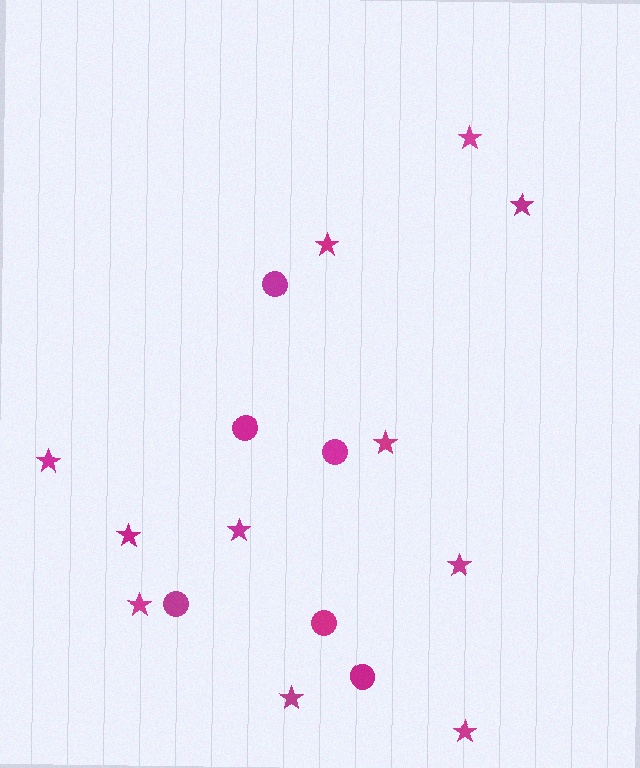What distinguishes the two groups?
There are 2 groups: one group of stars (11) and one group of circles (6).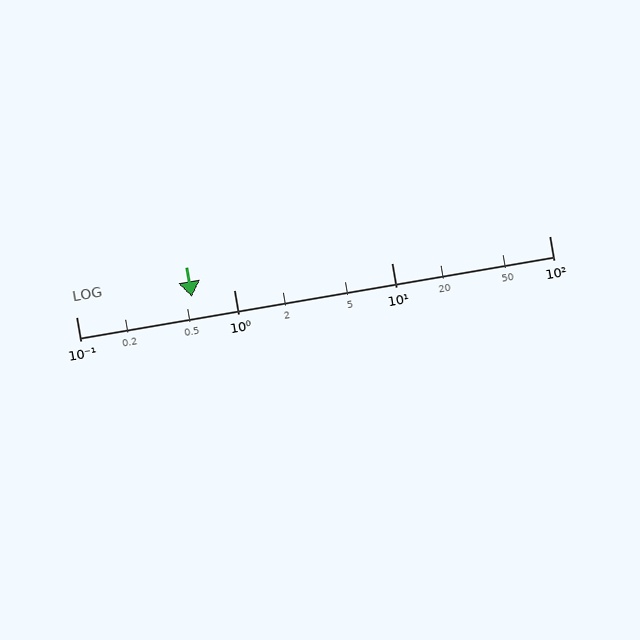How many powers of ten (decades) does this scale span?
The scale spans 3 decades, from 0.1 to 100.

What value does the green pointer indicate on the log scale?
The pointer indicates approximately 0.54.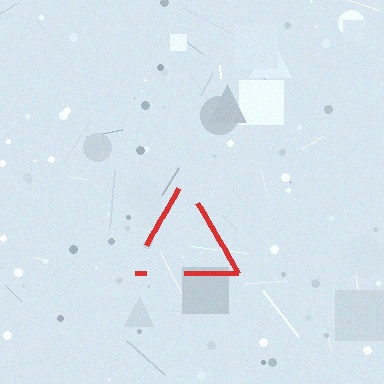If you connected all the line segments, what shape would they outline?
They would outline a triangle.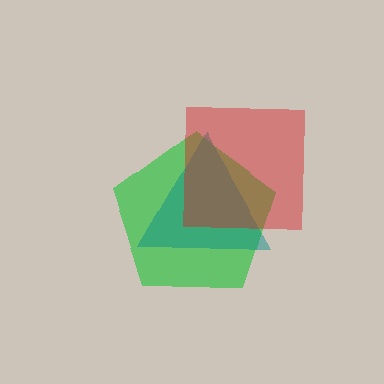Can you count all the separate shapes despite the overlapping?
Yes, there are 3 separate shapes.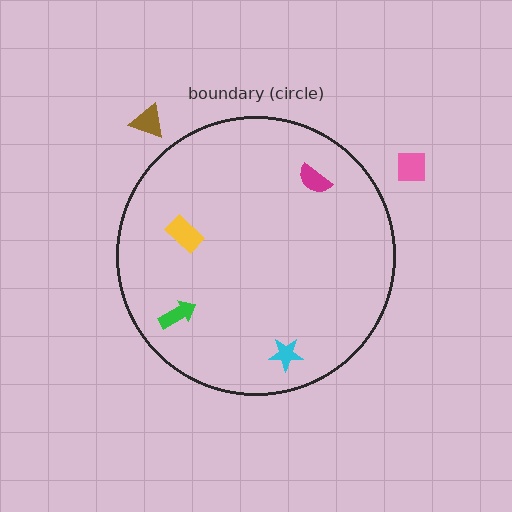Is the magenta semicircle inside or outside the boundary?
Inside.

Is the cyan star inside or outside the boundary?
Inside.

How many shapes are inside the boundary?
4 inside, 2 outside.